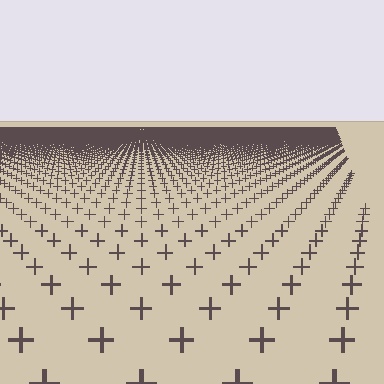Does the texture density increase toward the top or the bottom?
Density increases toward the top.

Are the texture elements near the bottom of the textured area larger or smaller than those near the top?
Larger. Near the bottom, elements are closer to the viewer and appear at a bigger on-screen size.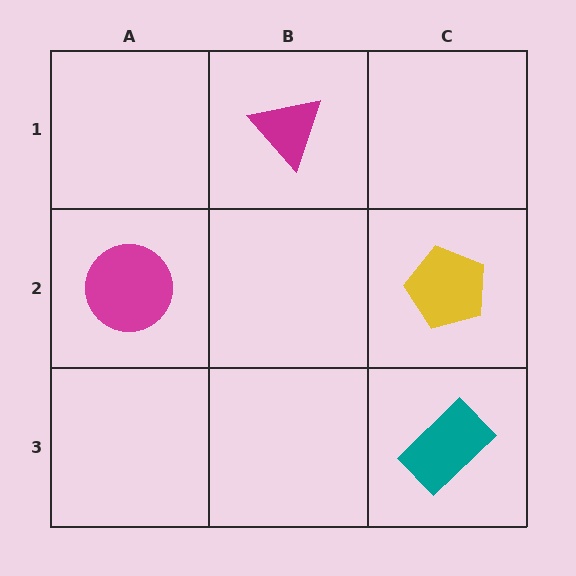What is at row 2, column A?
A magenta circle.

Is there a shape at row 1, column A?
No, that cell is empty.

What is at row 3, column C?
A teal rectangle.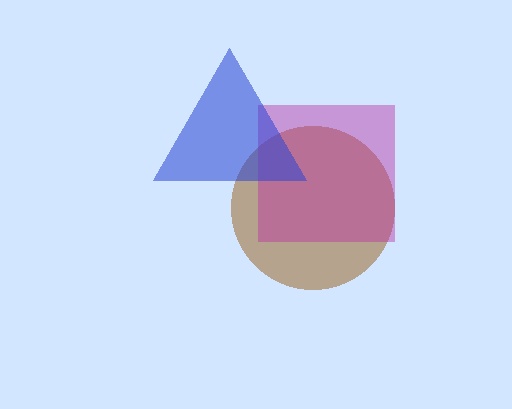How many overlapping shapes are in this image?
There are 3 overlapping shapes in the image.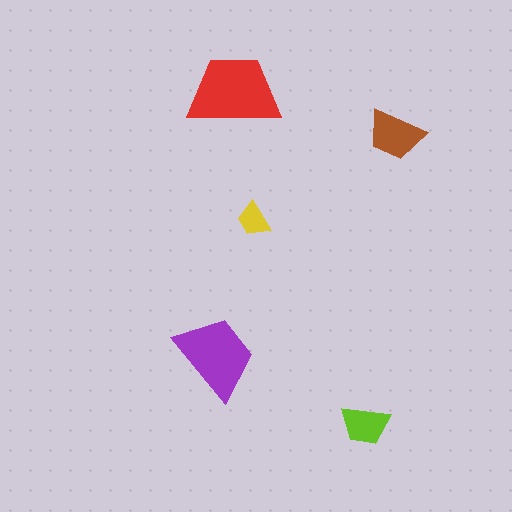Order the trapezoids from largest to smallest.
the red one, the purple one, the brown one, the lime one, the yellow one.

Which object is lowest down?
The lime trapezoid is bottommost.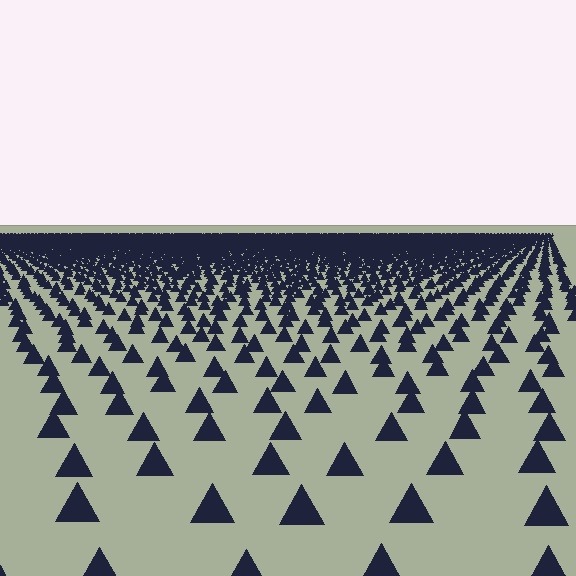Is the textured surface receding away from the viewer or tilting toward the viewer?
The surface is receding away from the viewer. Texture elements get smaller and denser toward the top.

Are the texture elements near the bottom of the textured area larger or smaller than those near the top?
Larger. Near the bottom, elements are closer to the viewer and appear at a bigger on-screen size.